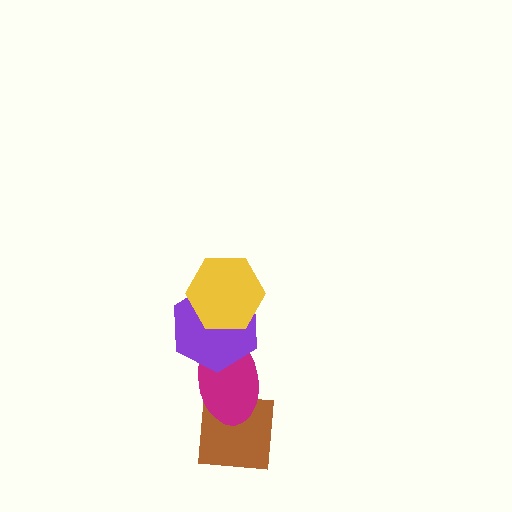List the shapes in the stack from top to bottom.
From top to bottom: the yellow hexagon, the purple hexagon, the magenta ellipse, the brown square.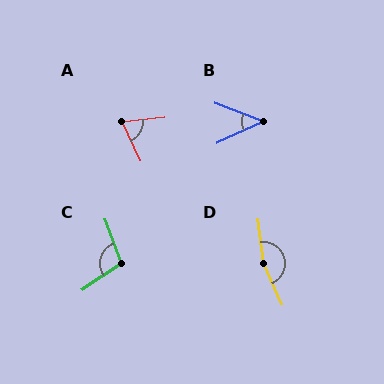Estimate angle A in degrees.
Approximately 71 degrees.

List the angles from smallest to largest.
B (46°), A (71°), C (103°), D (163°).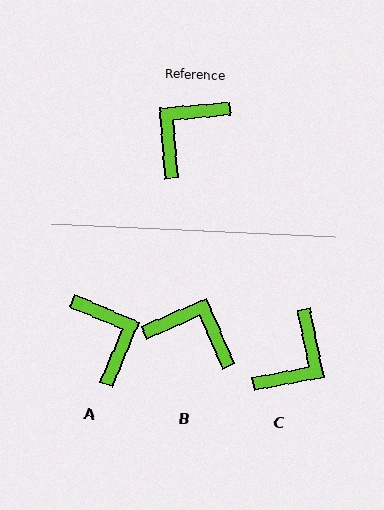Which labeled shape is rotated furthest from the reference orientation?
C, about 174 degrees away.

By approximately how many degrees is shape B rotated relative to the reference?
Approximately 72 degrees clockwise.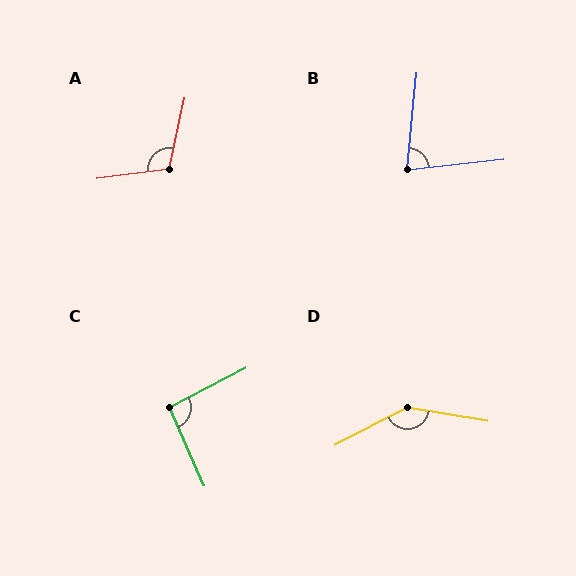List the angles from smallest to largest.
B (78°), C (93°), A (110°), D (143°).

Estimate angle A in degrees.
Approximately 110 degrees.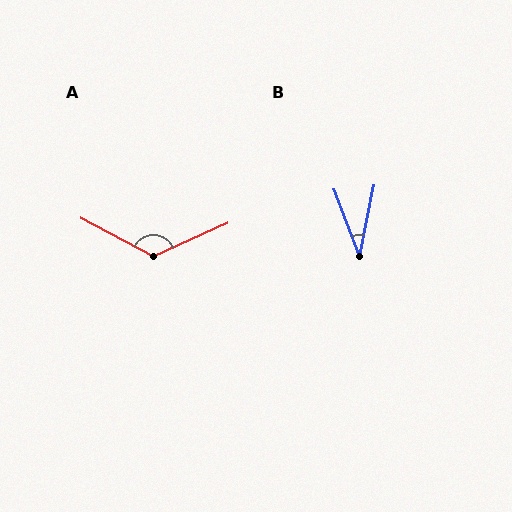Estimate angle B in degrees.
Approximately 33 degrees.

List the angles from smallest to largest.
B (33°), A (128°).